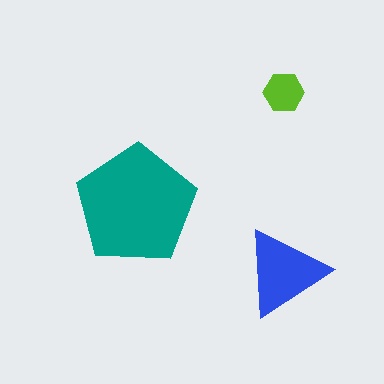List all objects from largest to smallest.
The teal pentagon, the blue triangle, the lime hexagon.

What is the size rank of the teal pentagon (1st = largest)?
1st.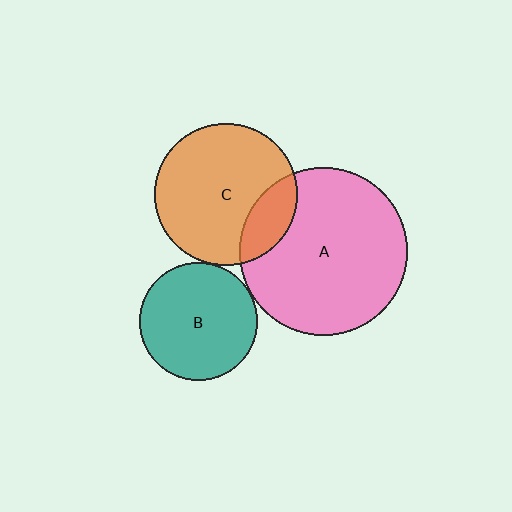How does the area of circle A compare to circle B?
Approximately 2.0 times.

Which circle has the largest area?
Circle A (pink).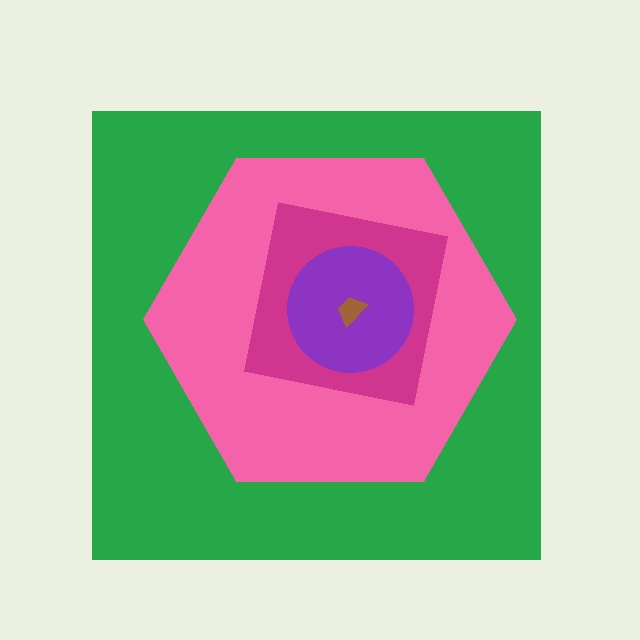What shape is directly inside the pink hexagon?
The magenta square.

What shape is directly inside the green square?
The pink hexagon.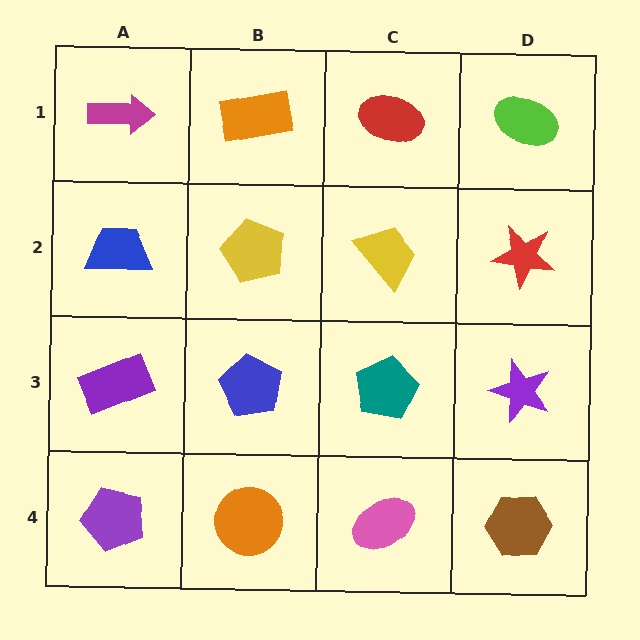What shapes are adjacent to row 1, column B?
A yellow pentagon (row 2, column B), a magenta arrow (row 1, column A), a red ellipse (row 1, column C).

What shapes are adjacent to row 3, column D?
A red star (row 2, column D), a brown hexagon (row 4, column D), a teal pentagon (row 3, column C).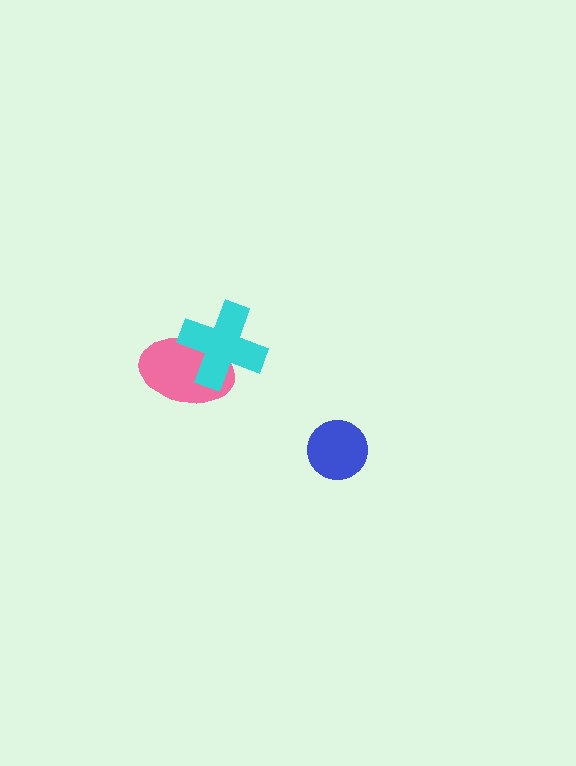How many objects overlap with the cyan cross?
1 object overlaps with the cyan cross.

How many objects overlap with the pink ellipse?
1 object overlaps with the pink ellipse.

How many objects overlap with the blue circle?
0 objects overlap with the blue circle.